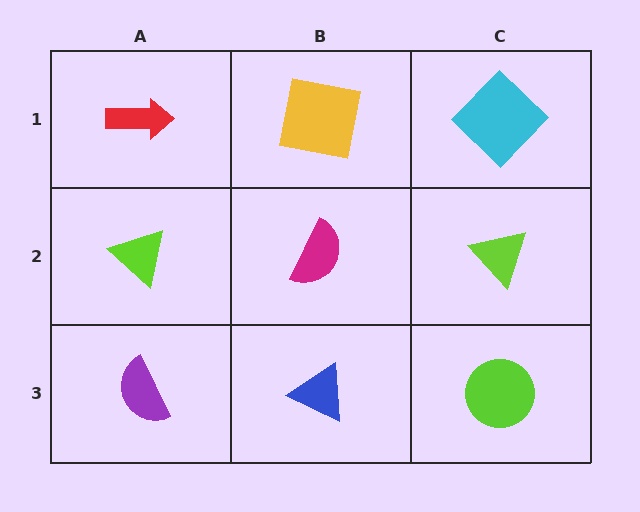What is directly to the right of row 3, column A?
A blue triangle.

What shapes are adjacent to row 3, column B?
A magenta semicircle (row 2, column B), a purple semicircle (row 3, column A), a lime circle (row 3, column C).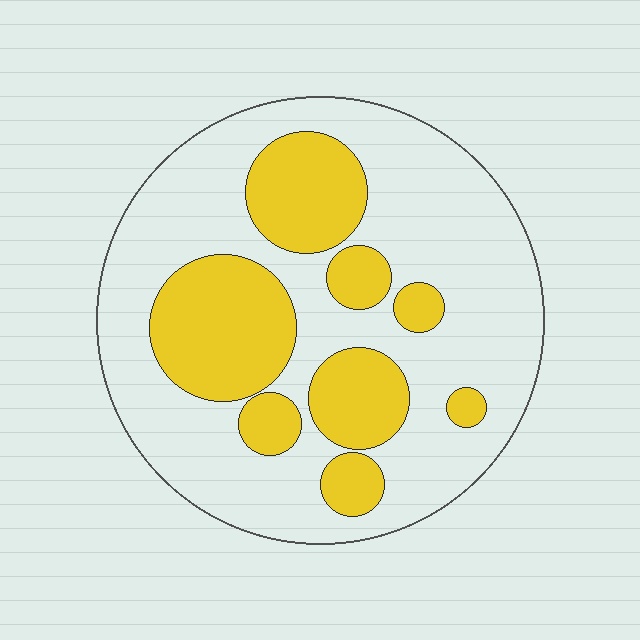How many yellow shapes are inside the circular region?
8.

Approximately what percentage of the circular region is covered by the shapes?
Approximately 30%.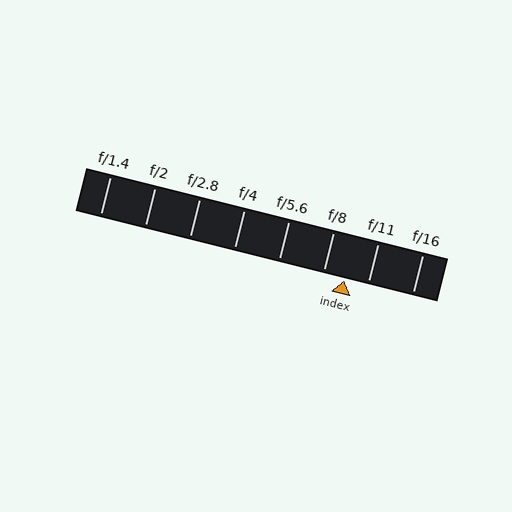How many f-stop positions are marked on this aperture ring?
There are 8 f-stop positions marked.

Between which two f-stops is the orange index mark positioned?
The index mark is between f/8 and f/11.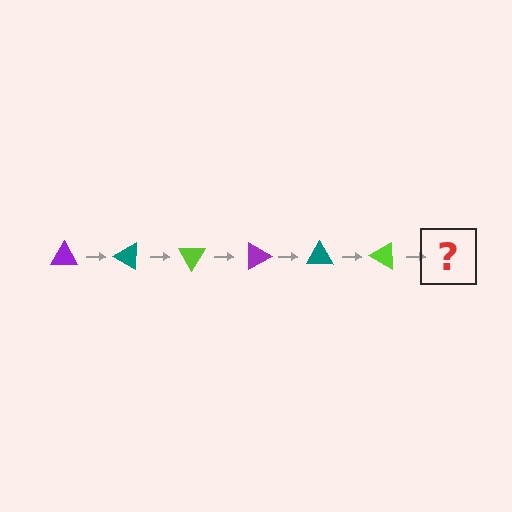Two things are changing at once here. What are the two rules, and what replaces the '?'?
The two rules are that it rotates 30 degrees each step and the color cycles through purple, teal, and lime. The '?' should be a purple triangle, rotated 180 degrees from the start.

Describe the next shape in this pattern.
It should be a purple triangle, rotated 180 degrees from the start.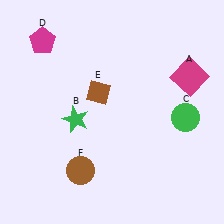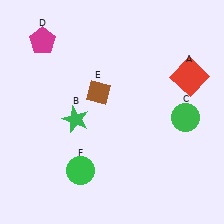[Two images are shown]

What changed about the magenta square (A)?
In Image 1, A is magenta. In Image 2, it changed to red.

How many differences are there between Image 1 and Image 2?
There are 2 differences between the two images.